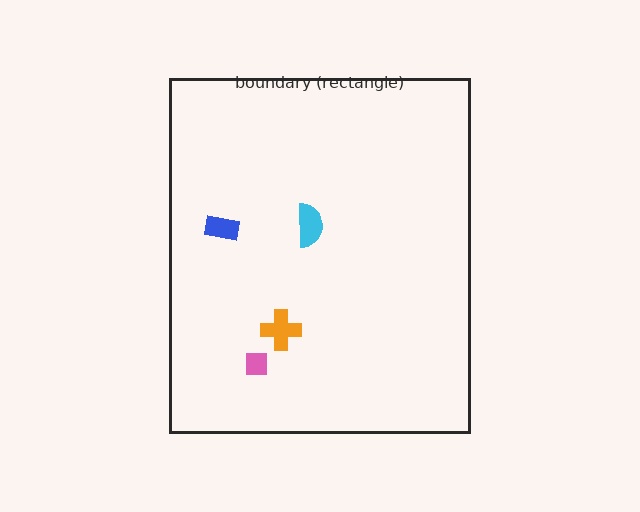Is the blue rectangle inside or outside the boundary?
Inside.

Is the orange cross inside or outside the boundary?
Inside.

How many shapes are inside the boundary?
4 inside, 0 outside.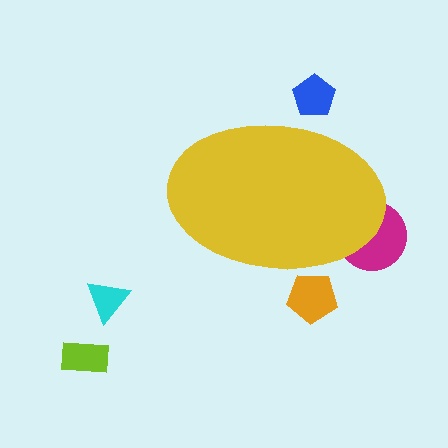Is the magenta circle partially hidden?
Yes, the magenta circle is partially hidden behind the yellow ellipse.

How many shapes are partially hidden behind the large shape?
3 shapes are partially hidden.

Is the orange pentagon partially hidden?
Yes, the orange pentagon is partially hidden behind the yellow ellipse.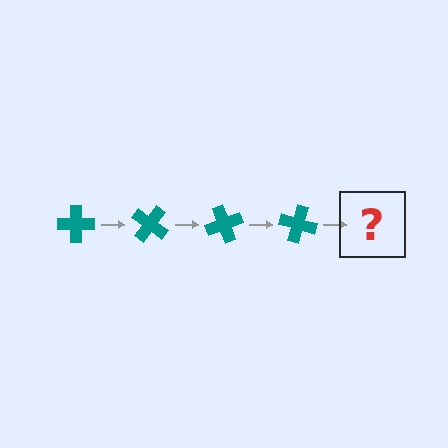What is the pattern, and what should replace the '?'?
The pattern is that the cross rotates 35 degrees each step. The '?' should be a teal cross rotated 140 degrees.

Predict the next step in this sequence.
The next step is a teal cross rotated 140 degrees.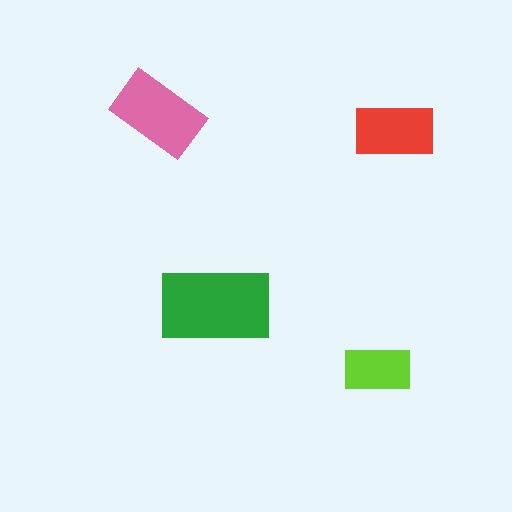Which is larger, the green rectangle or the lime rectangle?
The green one.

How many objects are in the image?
There are 4 objects in the image.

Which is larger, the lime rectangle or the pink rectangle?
The pink one.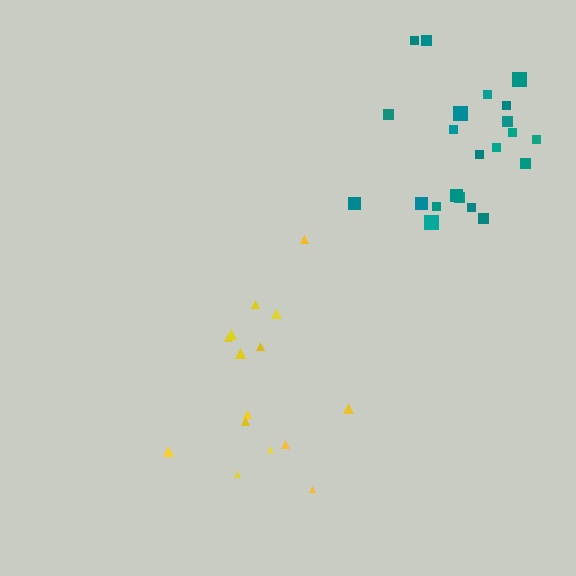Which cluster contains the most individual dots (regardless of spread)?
Teal (22).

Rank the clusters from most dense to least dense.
teal, yellow.